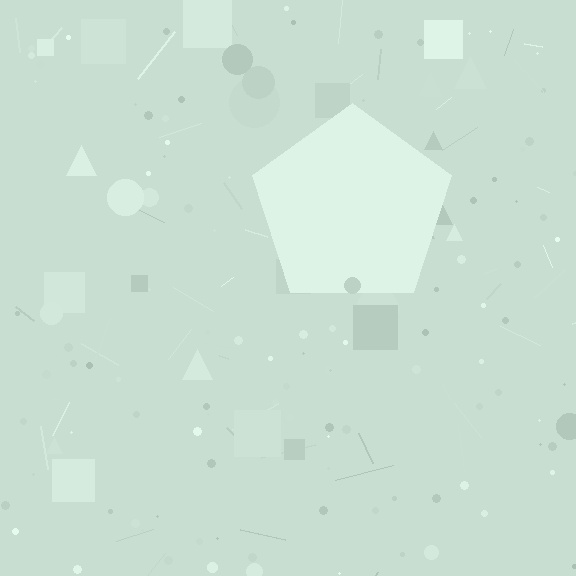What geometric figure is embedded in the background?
A pentagon is embedded in the background.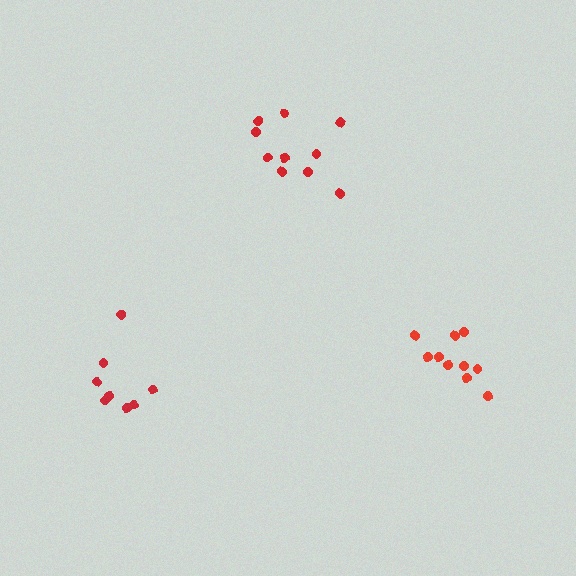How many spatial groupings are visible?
There are 3 spatial groupings.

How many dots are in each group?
Group 1: 10 dots, Group 2: 10 dots, Group 3: 8 dots (28 total).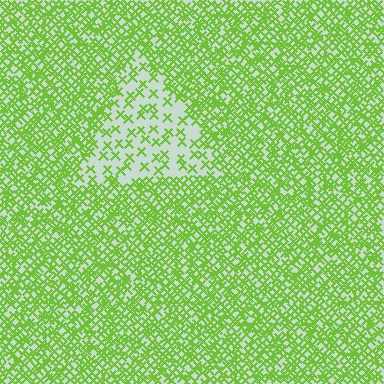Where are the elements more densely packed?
The elements are more densely packed outside the triangle boundary.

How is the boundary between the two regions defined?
The boundary is defined by a change in element density (approximately 2.8x ratio). All elements are the same color, size, and shape.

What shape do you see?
I see a triangle.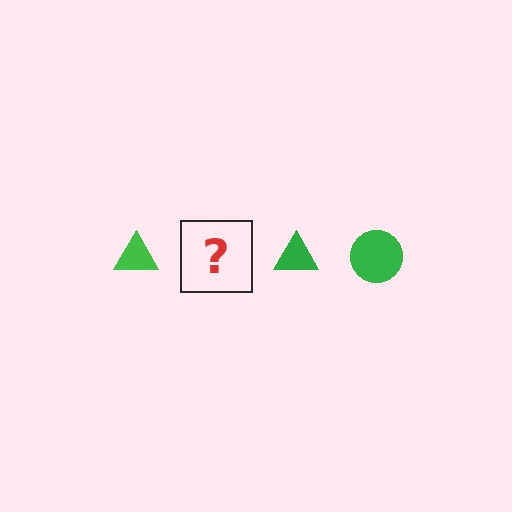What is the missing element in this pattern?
The missing element is a green circle.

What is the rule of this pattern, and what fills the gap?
The rule is that the pattern cycles through triangle, circle shapes in green. The gap should be filled with a green circle.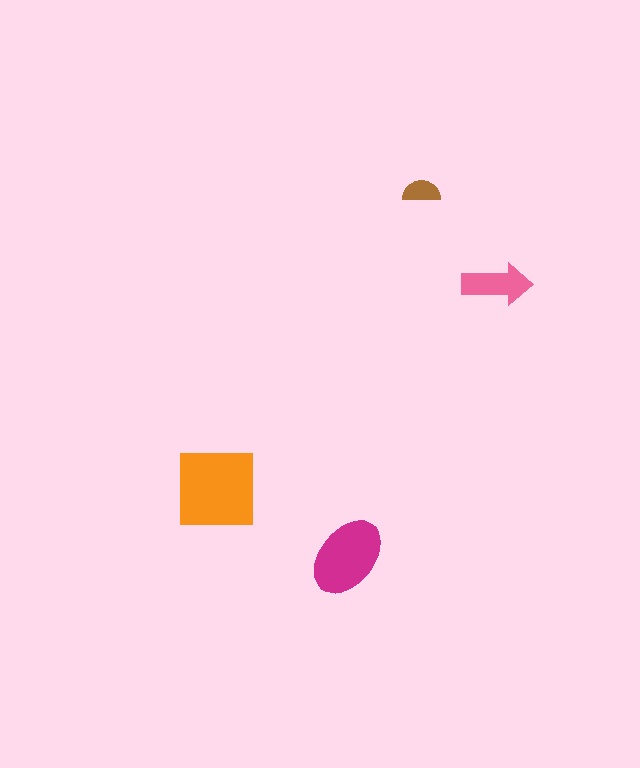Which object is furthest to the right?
The pink arrow is rightmost.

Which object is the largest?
The orange square.